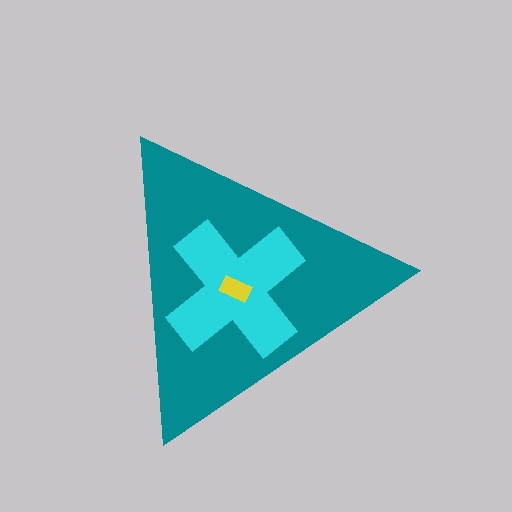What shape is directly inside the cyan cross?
The yellow rectangle.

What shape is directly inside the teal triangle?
The cyan cross.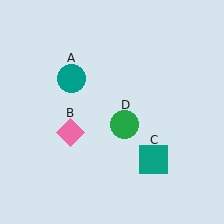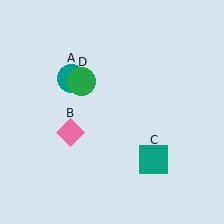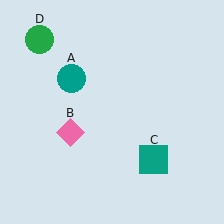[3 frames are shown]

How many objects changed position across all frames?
1 object changed position: green circle (object D).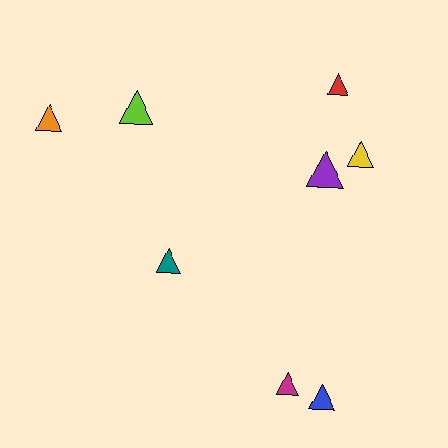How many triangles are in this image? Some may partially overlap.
There are 8 triangles.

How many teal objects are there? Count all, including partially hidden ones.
There is 1 teal object.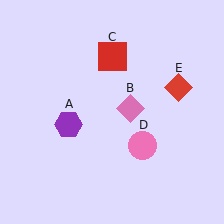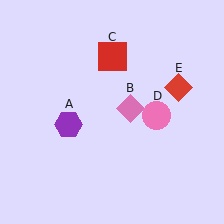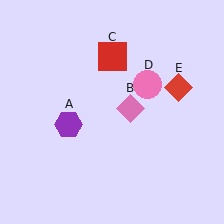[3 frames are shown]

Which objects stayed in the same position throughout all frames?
Purple hexagon (object A) and pink diamond (object B) and red square (object C) and red diamond (object E) remained stationary.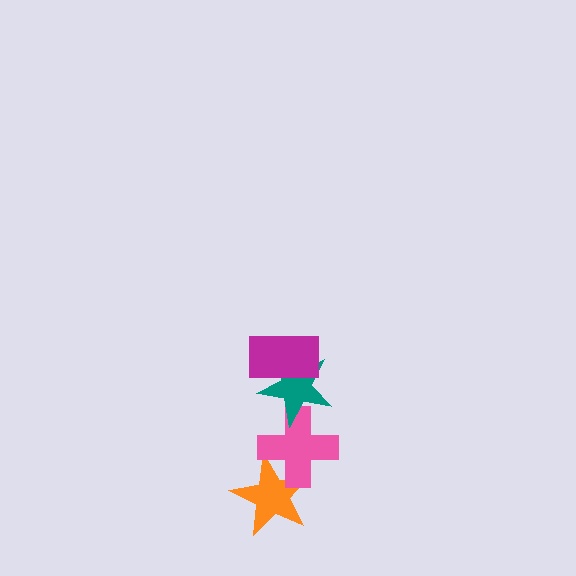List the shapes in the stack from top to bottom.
From top to bottom: the magenta rectangle, the teal star, the pink cross, the orange star.